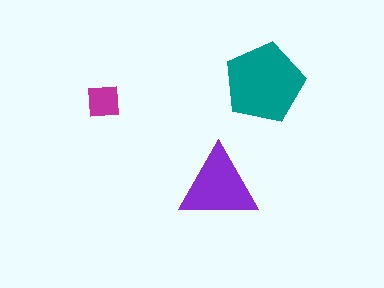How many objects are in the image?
There are 3 objects in the image.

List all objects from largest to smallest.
The teal pentagon, the purple triangle, the magenta square.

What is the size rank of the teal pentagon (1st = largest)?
1st.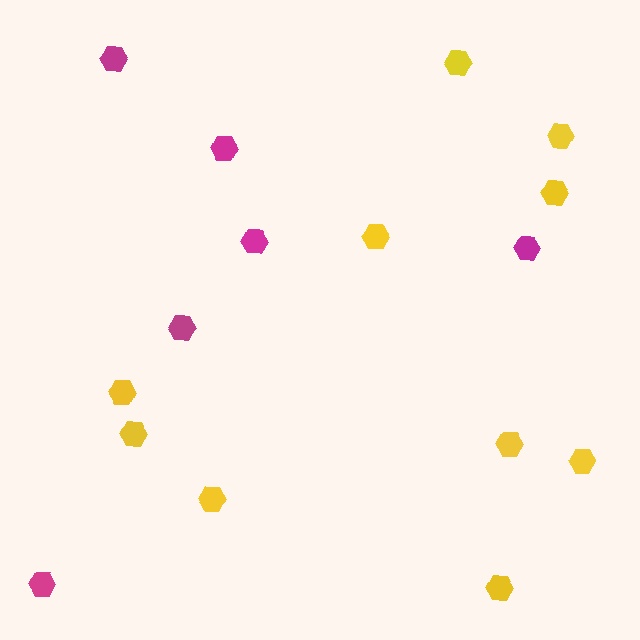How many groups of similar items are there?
There are 2 groups: one group of magenta hexagons (6) and one group of yellow hexagons (10).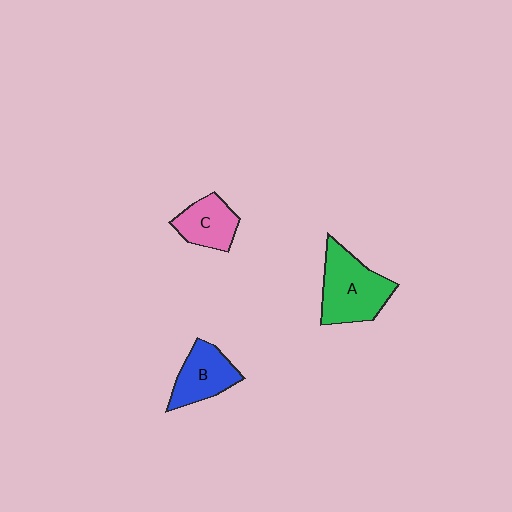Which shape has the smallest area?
Shape C (pink).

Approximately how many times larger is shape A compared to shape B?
Approximately 1.4 times.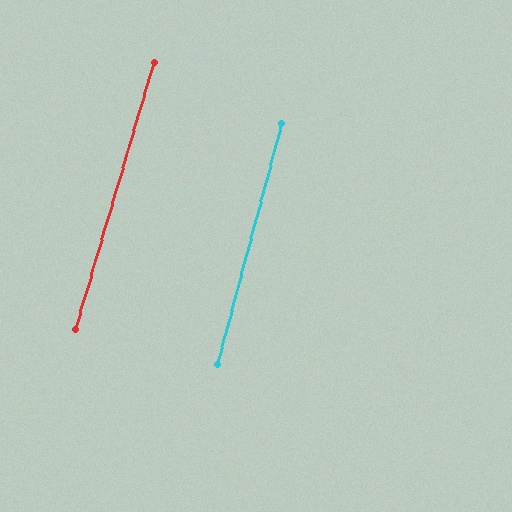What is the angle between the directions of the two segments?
Approximately 1 degree.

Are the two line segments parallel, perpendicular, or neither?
Parallel — their directions differ by only 1.2°.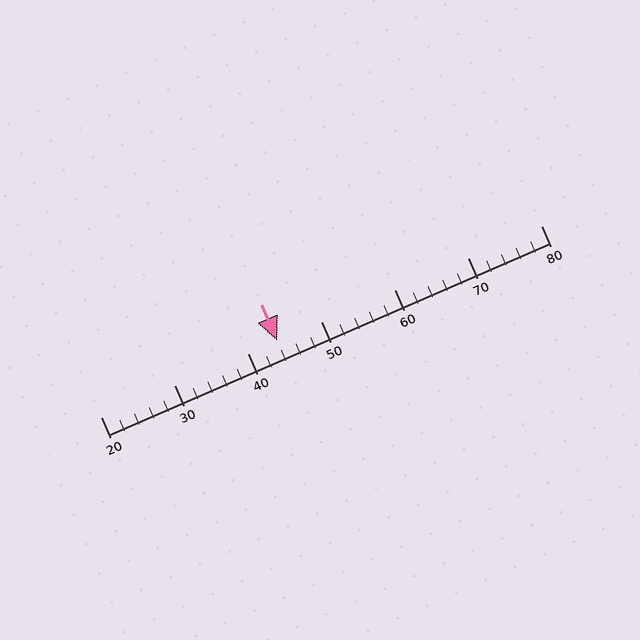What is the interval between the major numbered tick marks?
The major tick marks are spaced 10 units apart.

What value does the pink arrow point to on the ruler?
The pink arrow points to approximately 44.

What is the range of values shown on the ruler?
The ruler shows values from 20 to 80.